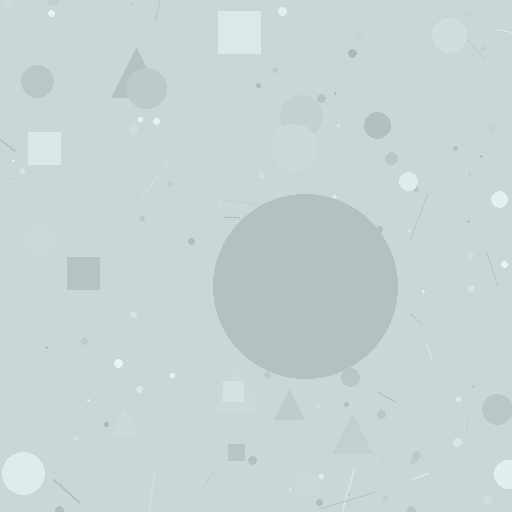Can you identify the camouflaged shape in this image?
The camouflaged shape is a circle.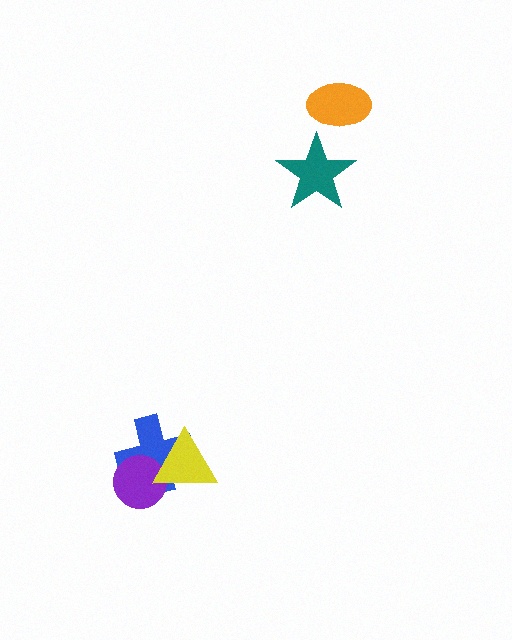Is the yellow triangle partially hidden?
No, no other shape covers it.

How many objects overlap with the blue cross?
2 objects overlap with the blue cross.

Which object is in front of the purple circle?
The yellow triangle is in front of the purple circle.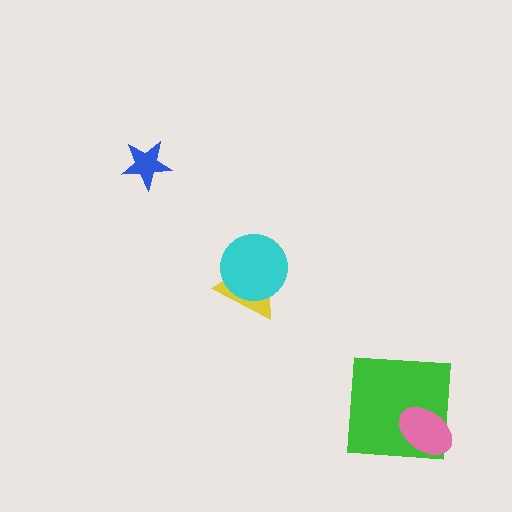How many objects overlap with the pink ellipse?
1 object overlaps with the pink ellipse.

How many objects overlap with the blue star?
0 objects overlap with the blue star.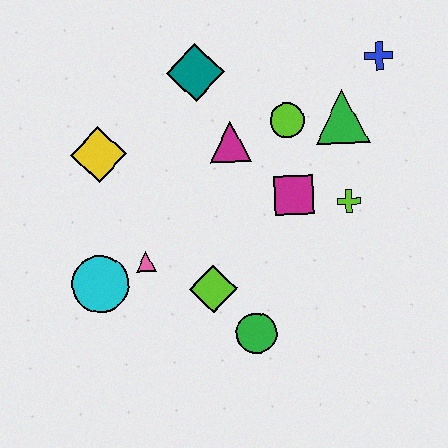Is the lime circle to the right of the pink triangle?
Yes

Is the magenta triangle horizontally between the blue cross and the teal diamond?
Yes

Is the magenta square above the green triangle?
No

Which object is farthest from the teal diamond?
The green circle is farthest from the teal diamond.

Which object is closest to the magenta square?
The lime cross is closest to the magenta square.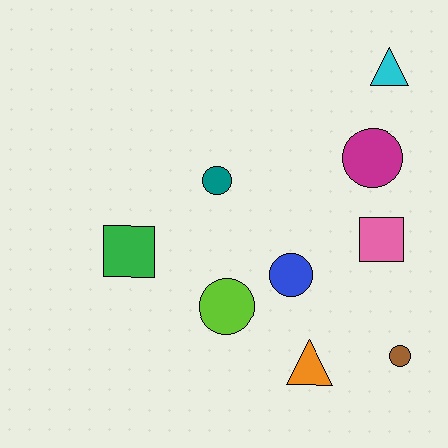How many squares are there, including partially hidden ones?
There are 2 squares.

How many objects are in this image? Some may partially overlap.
There are 9 objects.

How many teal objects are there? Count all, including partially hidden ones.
There is 1 teal object.